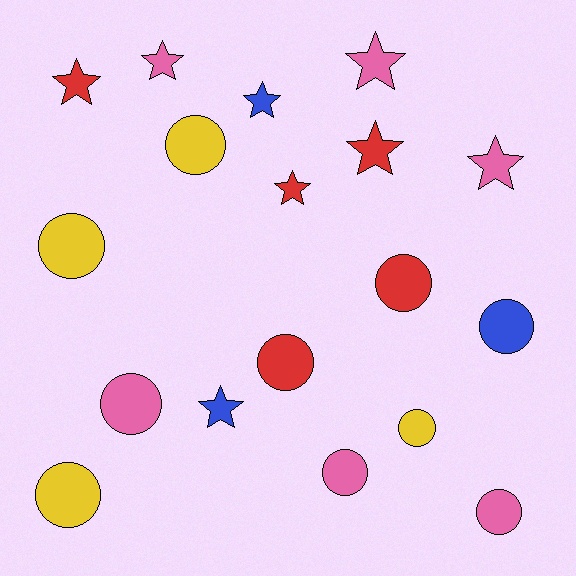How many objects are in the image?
There are 18 objects.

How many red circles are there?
There are 2 red circles.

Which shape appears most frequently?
Circle, with 10 objects.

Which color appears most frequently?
Pink, with 6 objects.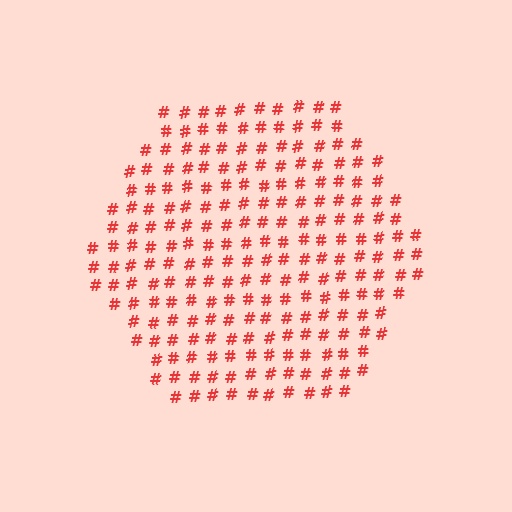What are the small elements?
The small elements are hash symbols.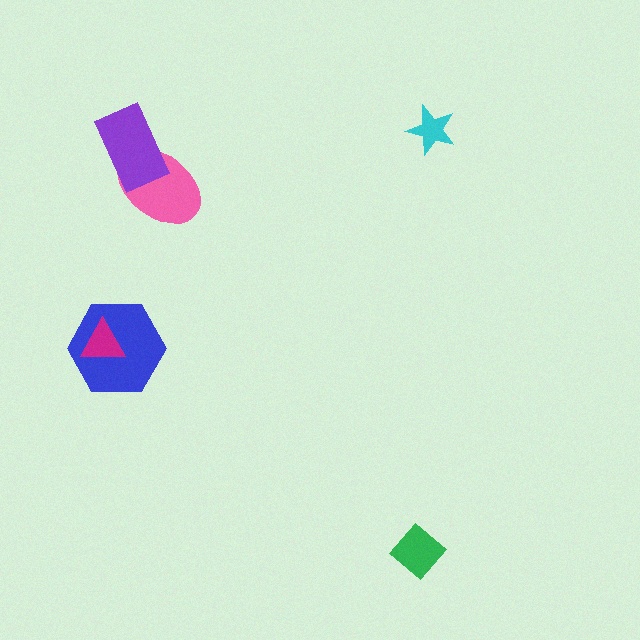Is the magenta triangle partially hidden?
No, no other shape covers it.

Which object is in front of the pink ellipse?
The purple rectangle is in front of the pink ellipse.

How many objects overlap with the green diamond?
0 objects overlap with the green diamond.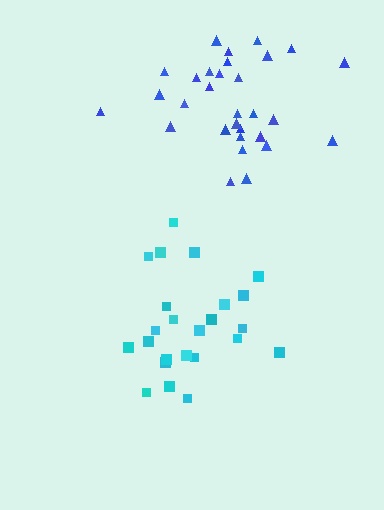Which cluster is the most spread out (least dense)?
Blue.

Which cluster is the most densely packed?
Cyan.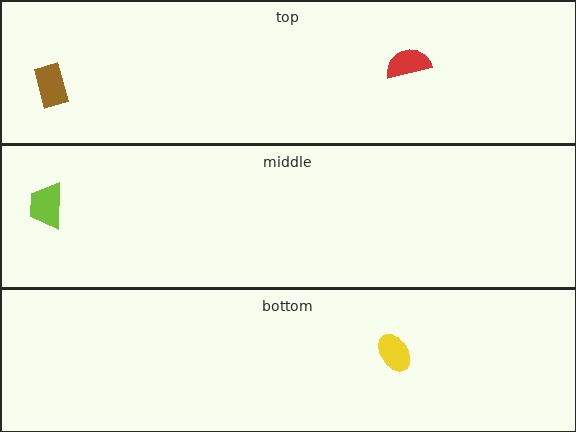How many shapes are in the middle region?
1.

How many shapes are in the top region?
2.